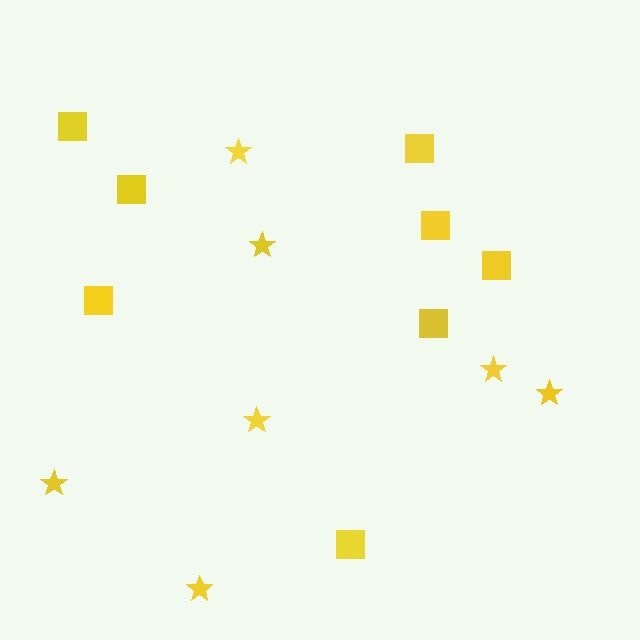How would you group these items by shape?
There are 2 groups: one group of squares (8) and one group of stars (7).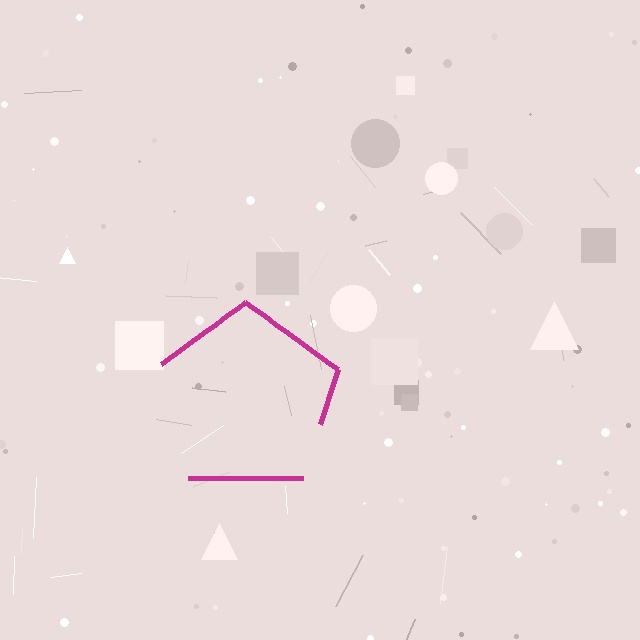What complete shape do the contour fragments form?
The contour fragments form a pentagon.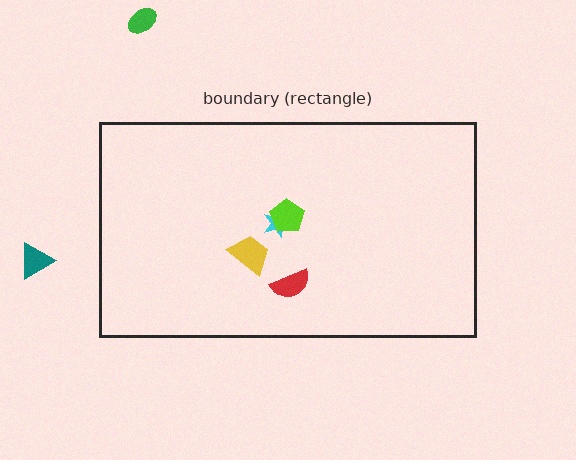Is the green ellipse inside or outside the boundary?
Outside.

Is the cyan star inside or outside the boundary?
Inside.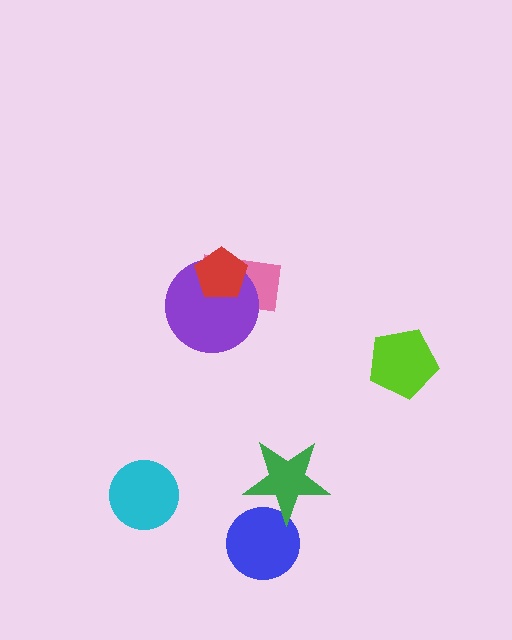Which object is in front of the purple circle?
The red pentagon is in front of the purple circle.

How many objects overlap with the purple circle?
2 objects overlap with the purple circle.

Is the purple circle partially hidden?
Yes, it is partially covered by another shape.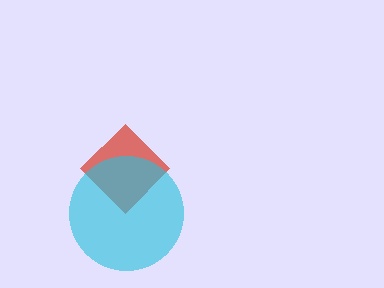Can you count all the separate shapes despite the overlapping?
Yes, there are 2 separate shapes.